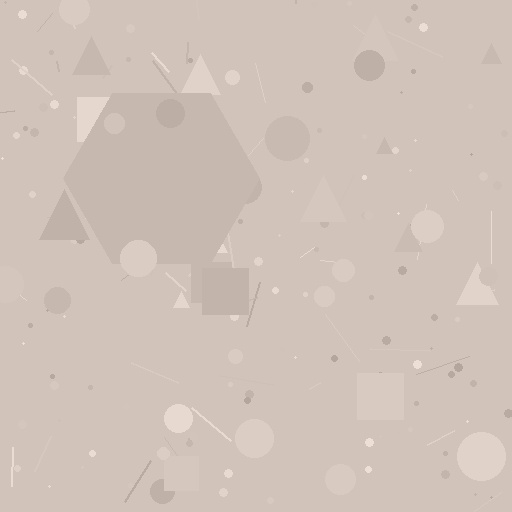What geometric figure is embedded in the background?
A hexagon is embedded in the background.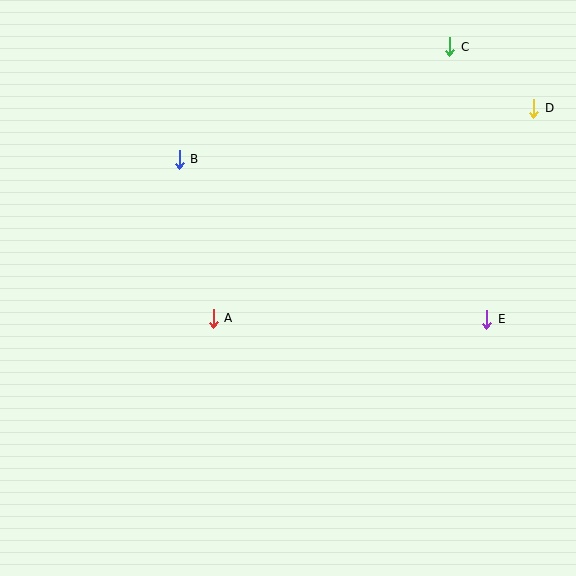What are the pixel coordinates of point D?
Point D is at (534, 108).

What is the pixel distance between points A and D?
The distance between A and D is 383 pixels.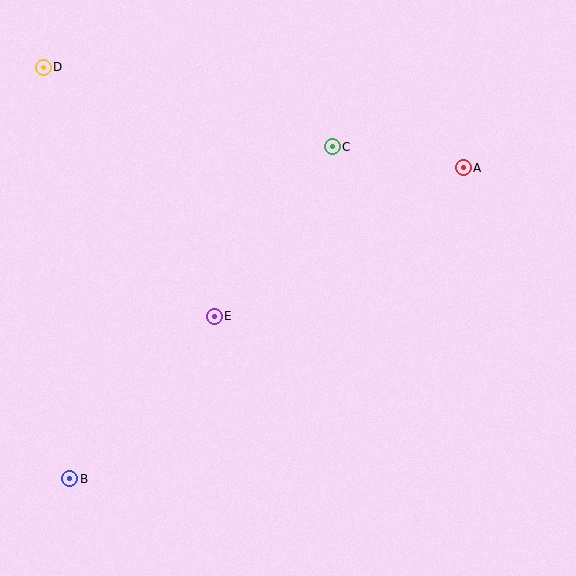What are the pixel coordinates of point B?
Point B is at (70, 479).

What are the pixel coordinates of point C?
Point C is at (332, 147).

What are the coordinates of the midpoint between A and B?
The midpoint between A and B is at (267, 323).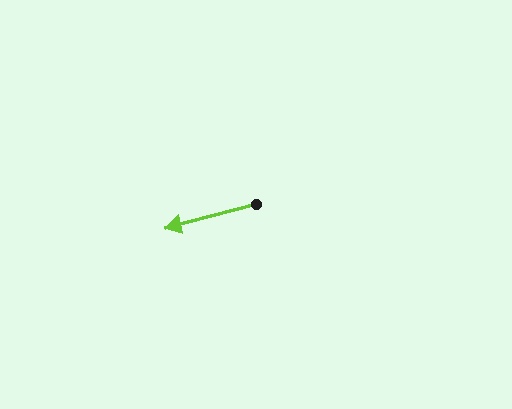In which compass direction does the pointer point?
West.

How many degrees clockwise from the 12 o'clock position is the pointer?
Approximately 256 degrees.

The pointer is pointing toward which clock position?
Roughly 9 o'clock.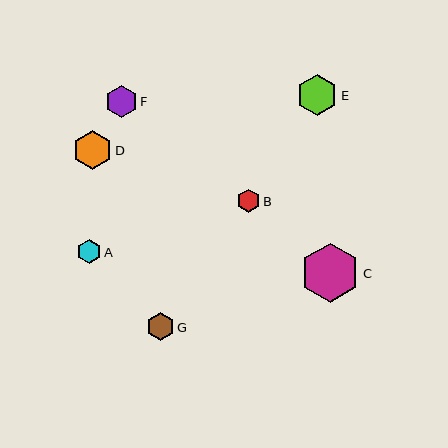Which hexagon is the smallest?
Hexagon B is the smallest with a size of approximately 24 pixels.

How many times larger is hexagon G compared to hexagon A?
Hexagon G is approximately 1.2 times the size of hexagon A.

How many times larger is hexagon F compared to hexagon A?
Hexagon F is approximately 1.4 times the size of hexagon A.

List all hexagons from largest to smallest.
From largest to smallest: C, E, D, F, G, A, B.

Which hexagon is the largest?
Hexagon C is the largest with a size of approximately 59 pixels.